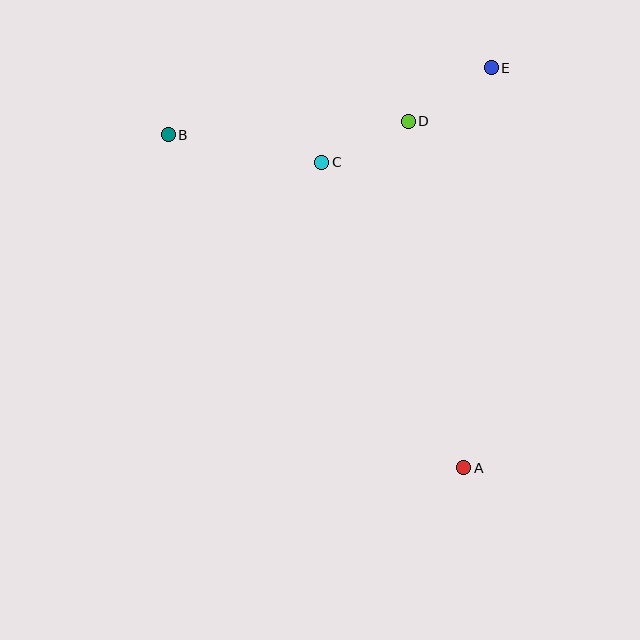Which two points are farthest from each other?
Points A and B are farthest from each other.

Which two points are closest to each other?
Points C and D are closest to each other.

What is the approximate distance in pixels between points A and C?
The distance between A and C is approximately 337 pixels.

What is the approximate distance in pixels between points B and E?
The distance between B and E is approximately 330 pixels.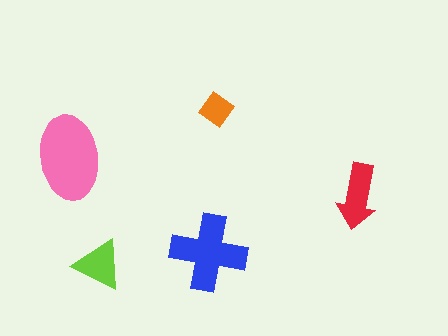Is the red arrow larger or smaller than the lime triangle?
Larger.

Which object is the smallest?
The orange diamond.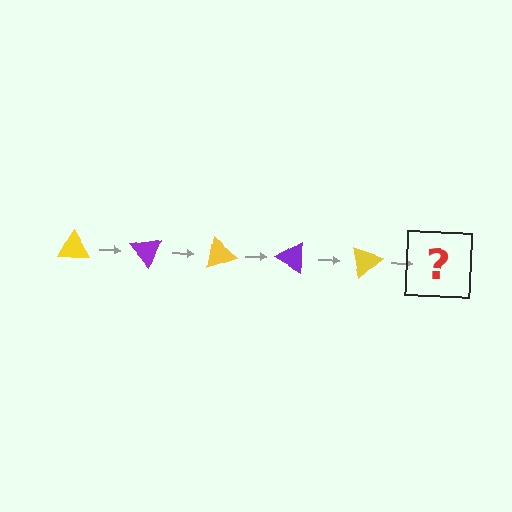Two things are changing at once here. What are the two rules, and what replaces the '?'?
The two rules are that it rotates 50 degrees each step and the color cycles through yellow and purple. The '?' should be a purple triangle, rotated 250 degrees from the start.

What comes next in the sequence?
The next element should be a purple triangle, rotated 250 degrees from the start.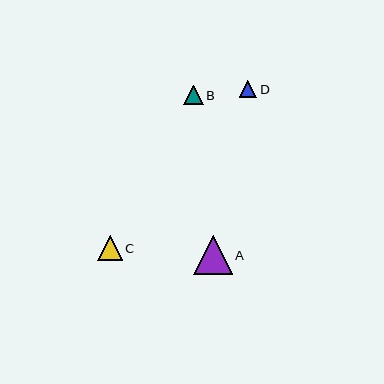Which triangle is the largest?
Triangle A is the largest with a size of approximately 39 pixels.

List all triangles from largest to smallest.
From largest to smallest: A, C, B, D.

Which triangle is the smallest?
Triangle D is the smallest with a size of approximately 17 pixels.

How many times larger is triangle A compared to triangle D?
Triangle A is approximately 2.2 times the size of triangle D.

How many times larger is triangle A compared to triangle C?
Triangle A is approximately 1.6 times the size of triangle C.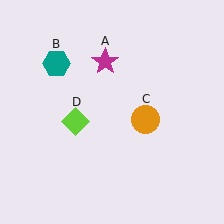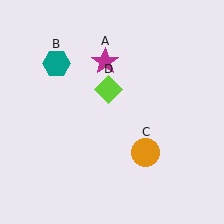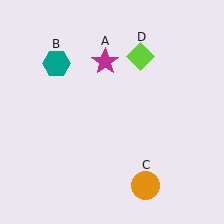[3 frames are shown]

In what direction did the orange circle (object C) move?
The orange circle (object C) moved down.